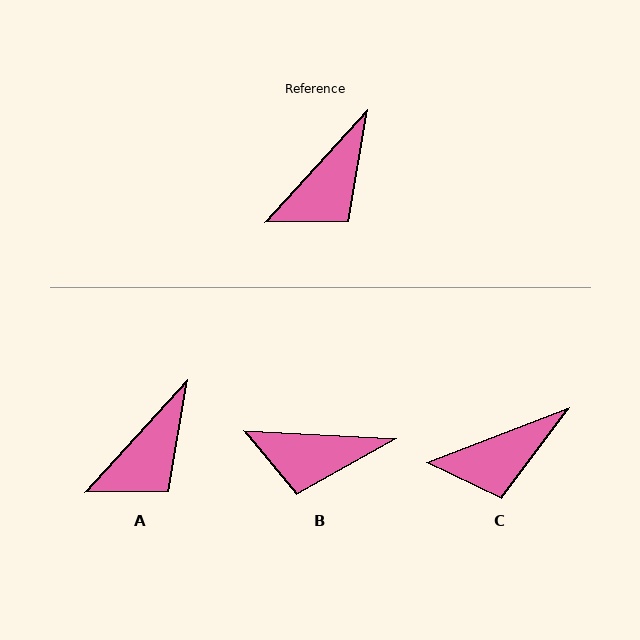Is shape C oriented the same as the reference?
No, it is off by about 27 degrees.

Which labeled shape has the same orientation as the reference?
A.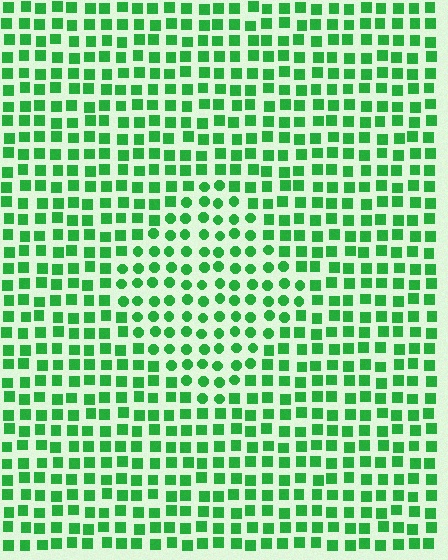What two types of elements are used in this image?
The image uses circles inside the diamond region and squares outside it.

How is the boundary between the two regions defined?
The boundary is defined by a change in element shape: circles inside vs. squares outside. All elements share the same color and spacing.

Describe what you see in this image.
The image is filled with small green elements arranged in a uniform grid. A diamond-shaped region contains circles, while the surrounding area contains squares. The boundary is defined purely by the change in element shape.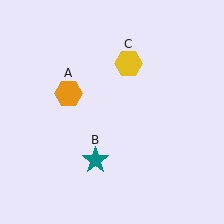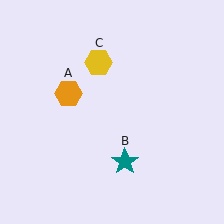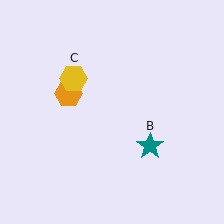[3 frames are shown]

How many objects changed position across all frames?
2 objects changed position: teal star (object B), yellow hexagon (object C).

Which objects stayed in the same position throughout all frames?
Orange hexagon (object A) remained stationary.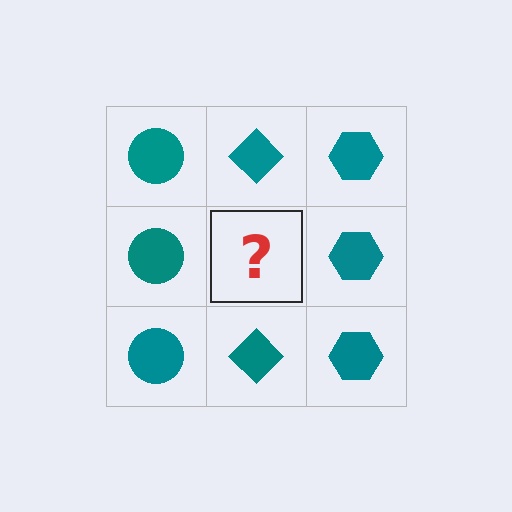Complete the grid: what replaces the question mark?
The question mark should be replaced with a teal diamond.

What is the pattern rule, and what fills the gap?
The rule is that each column has a consistent shape. The gap should be filled with a teal diamond.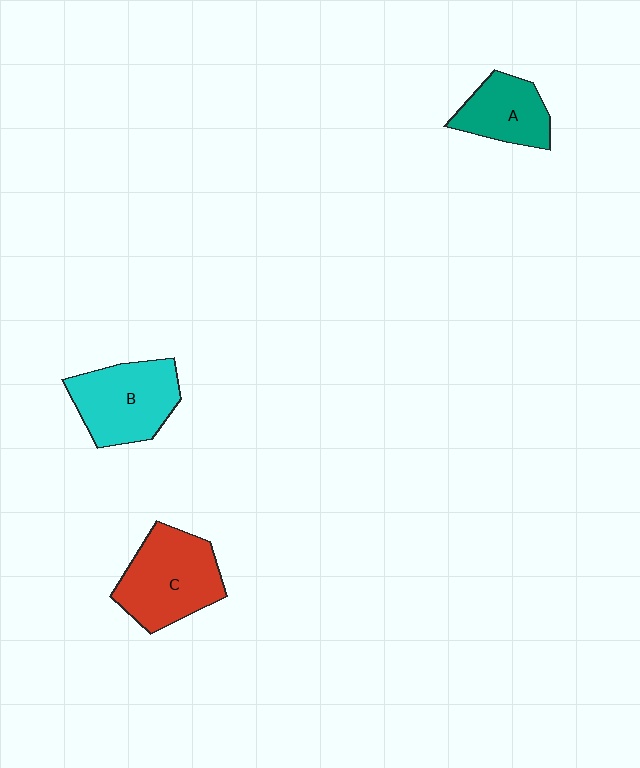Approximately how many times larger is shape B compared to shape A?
Approximately 1.4 times.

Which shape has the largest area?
Shape C (red).